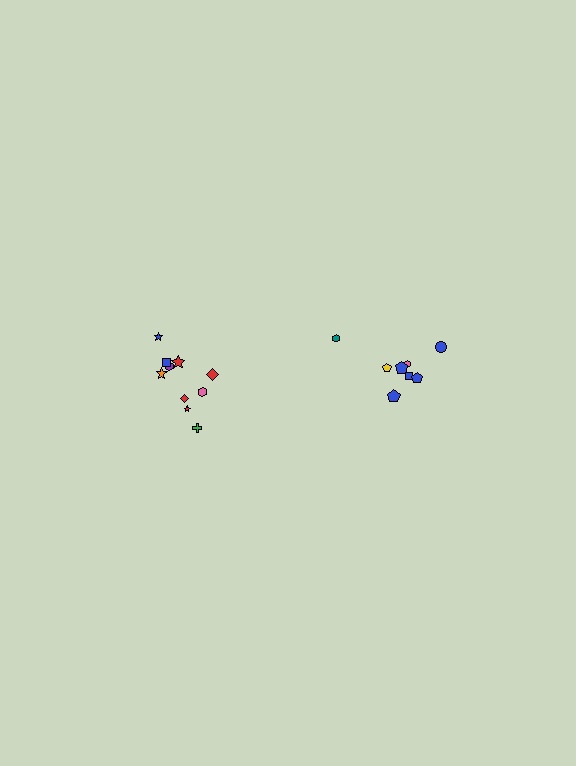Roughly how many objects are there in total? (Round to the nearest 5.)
Roughly 20 objects in total.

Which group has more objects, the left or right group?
The left group.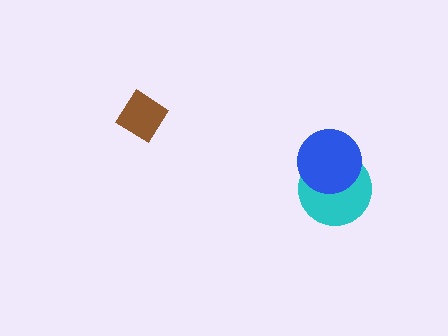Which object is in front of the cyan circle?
The blue circle is in front of the cyan circle.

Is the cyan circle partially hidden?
Yes, it is partially covered by another shape.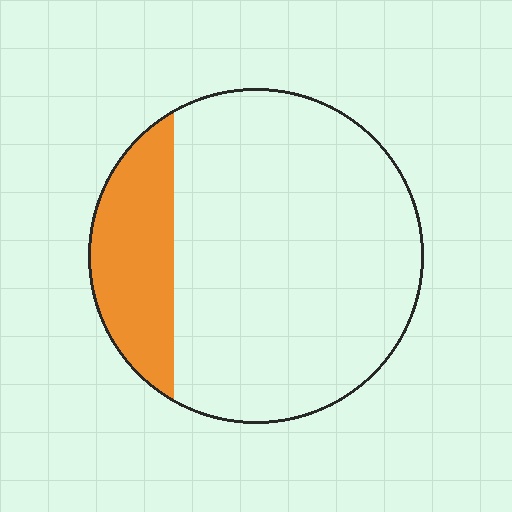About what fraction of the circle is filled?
About one fifth (1/5).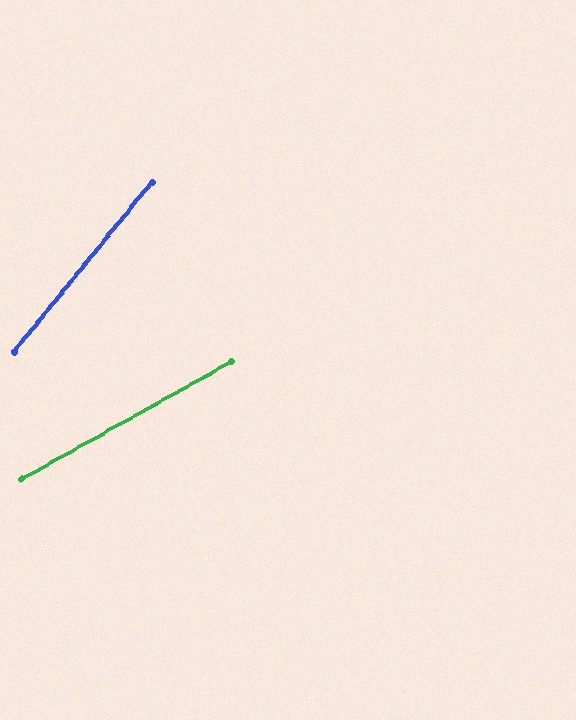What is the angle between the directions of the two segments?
Approximately 22 degrees.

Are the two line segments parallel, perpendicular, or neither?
Neither parallel nor perpendicular — they differ by about 22°.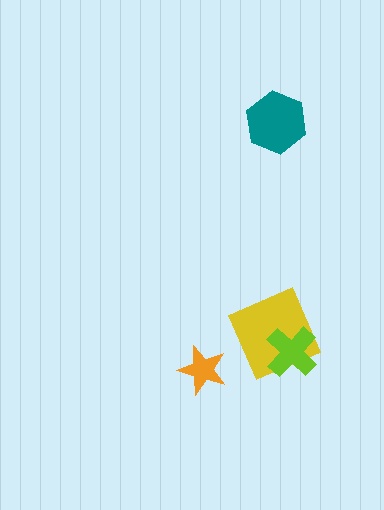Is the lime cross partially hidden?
No, no other shape covers it.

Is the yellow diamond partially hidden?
Yes, it is partially covered by another shape.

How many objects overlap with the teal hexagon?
0 objects overlap with the teal hexagon.